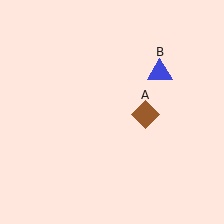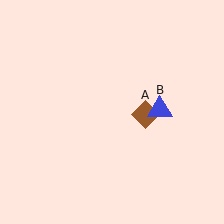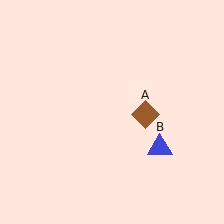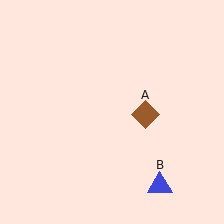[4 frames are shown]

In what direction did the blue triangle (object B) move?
The blue triangle (object B) moved down.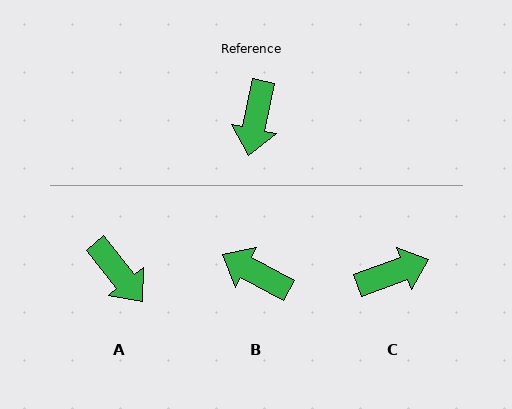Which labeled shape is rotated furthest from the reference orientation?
C, about 121 degrees away.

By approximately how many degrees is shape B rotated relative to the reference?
Approximately 107 degrees clockwise.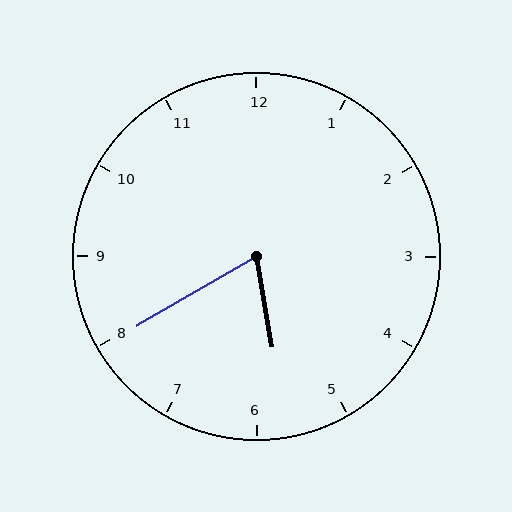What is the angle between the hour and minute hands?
Approximately 70 degrees.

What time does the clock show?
5:40.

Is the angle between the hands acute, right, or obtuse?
It is acute.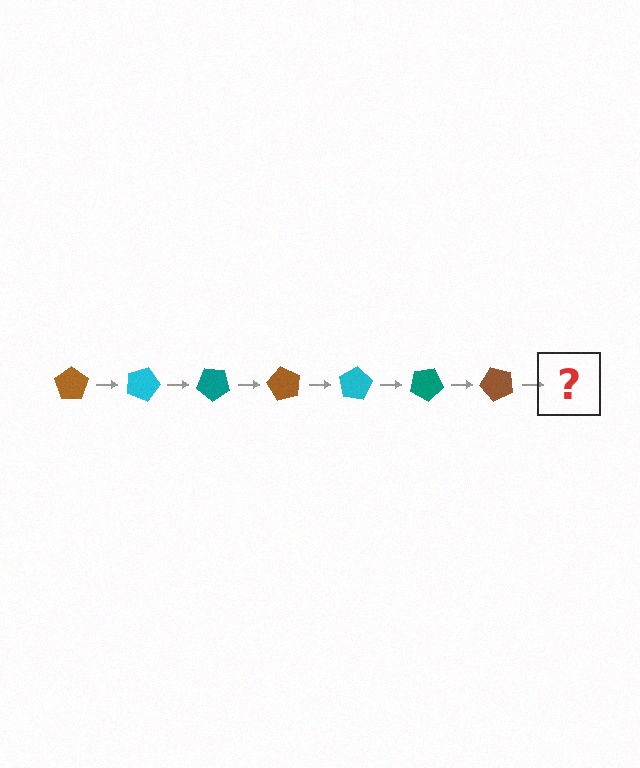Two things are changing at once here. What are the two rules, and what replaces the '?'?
The two rules are that it rotates 20 degrees each step and the color cycles through brown, cyan, and teal. The '?' should be a cyan pentagon, rotated 140 degrees from the start.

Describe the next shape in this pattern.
It should be a cyan pentagon, rotated 140 degrees from the start.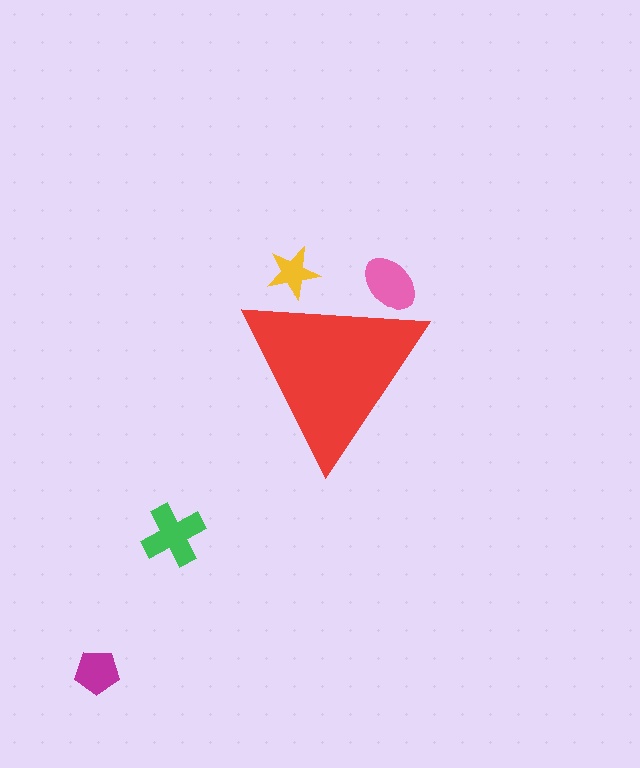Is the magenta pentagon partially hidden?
No, the magenta pentagon is fully visible.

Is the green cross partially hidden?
No, the green cross is fully visible.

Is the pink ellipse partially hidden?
Yes, the pink ellipse is partially hidden behind the red triangle.